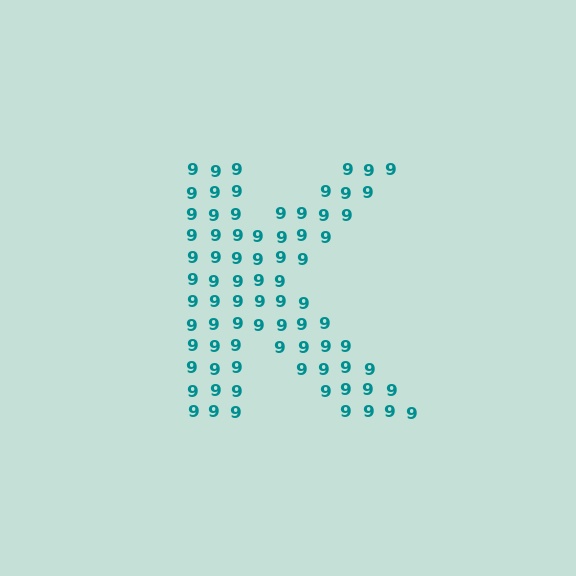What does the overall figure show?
The overall figure shows the letter K.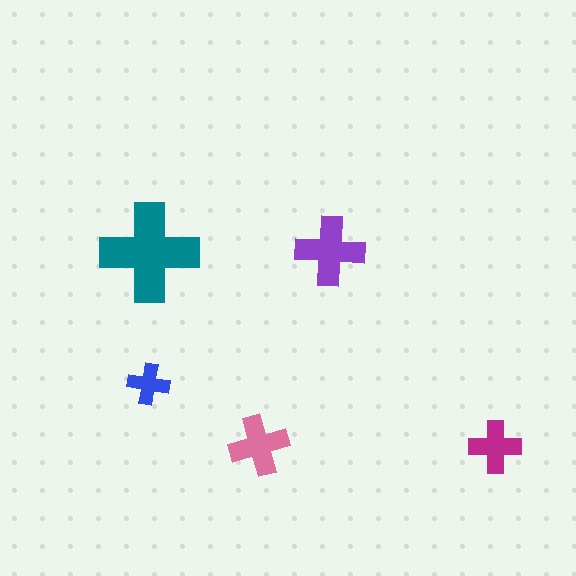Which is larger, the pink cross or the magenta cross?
The pink one.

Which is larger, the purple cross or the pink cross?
The purple one.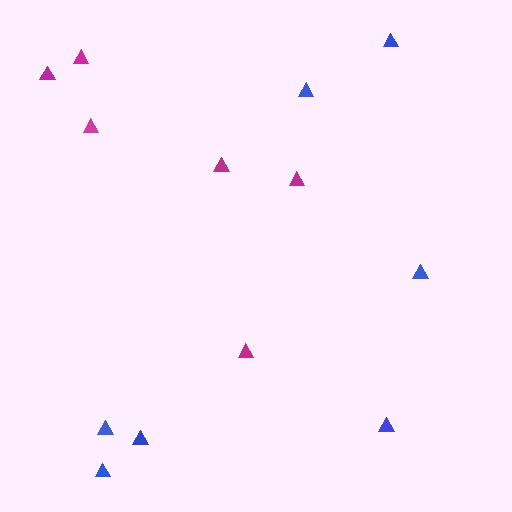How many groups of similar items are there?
There are 2 groups: one group of blue triangles (7) and one group of magenta triangles (6).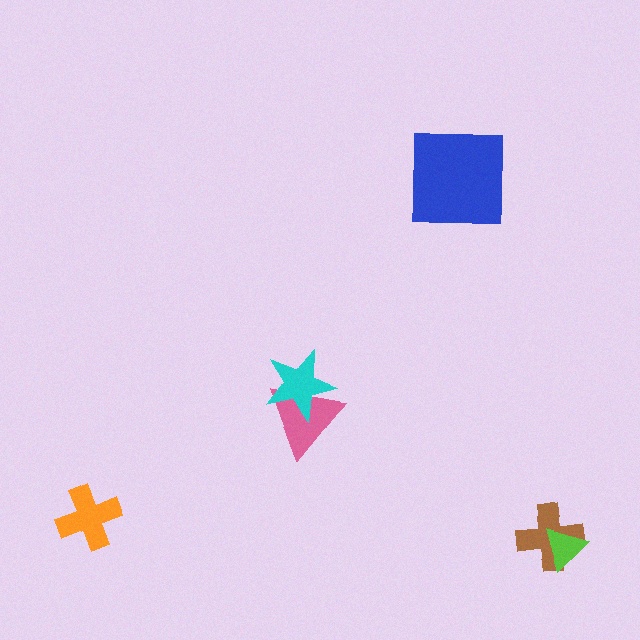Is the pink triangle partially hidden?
Yes, it is partially covered by another shape.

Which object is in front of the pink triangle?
The cyan star is in front of the pink triangle.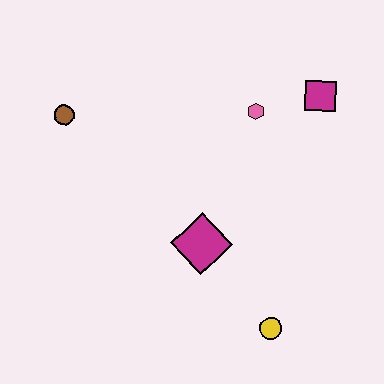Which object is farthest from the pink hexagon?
The yellow circle is farthest from the pink hexagon.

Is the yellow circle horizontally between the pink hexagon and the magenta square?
Yes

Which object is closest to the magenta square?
The pink hexagon is closest to the magenta square.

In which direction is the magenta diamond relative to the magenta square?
The magenta diamond is below the magenta square.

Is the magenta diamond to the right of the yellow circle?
No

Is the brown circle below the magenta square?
Yes